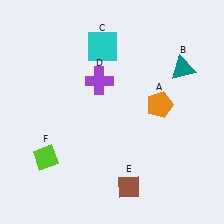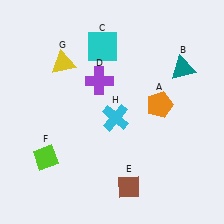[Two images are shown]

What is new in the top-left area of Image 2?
A yellow triangle (G) was added in the top-left area of Image 2.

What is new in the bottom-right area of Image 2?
A cyan cross (H) was added in the bottom-right area of Image 2.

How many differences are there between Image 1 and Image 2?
There are 2 differences between the two images.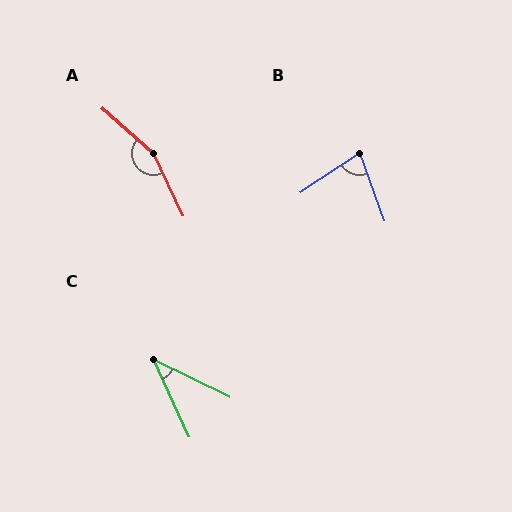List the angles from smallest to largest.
C (40°), B (76°), A (157°).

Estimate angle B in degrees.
Approximately 76 degrees.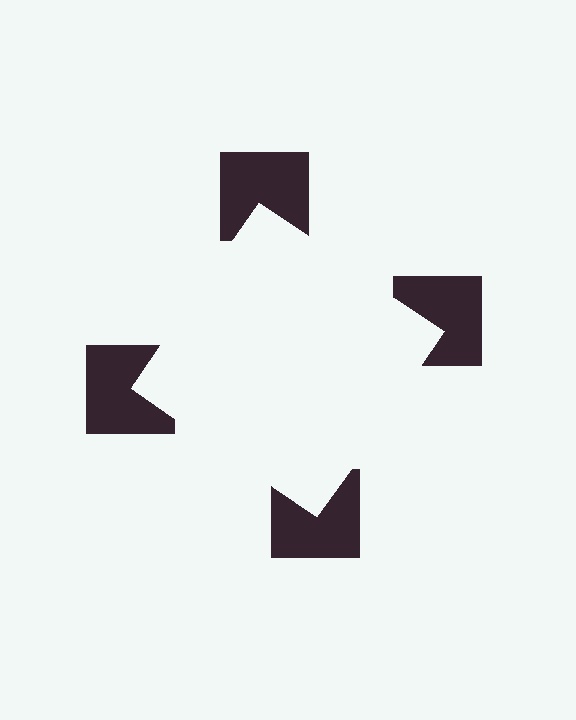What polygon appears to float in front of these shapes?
An illusory square — its edges are inferred from the aligned wedge cuts in the notched squares, not physically drawn.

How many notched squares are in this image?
There are 4 — one at each vertex of the illusory square.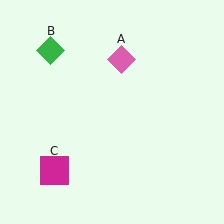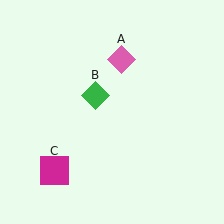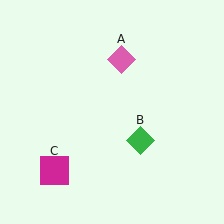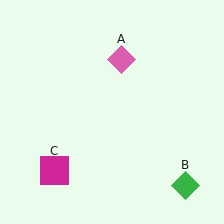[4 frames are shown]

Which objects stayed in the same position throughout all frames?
Pink diamond (object A) and magenta square (object C) remained stationary.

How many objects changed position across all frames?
1 object changed position: green diamond (object B).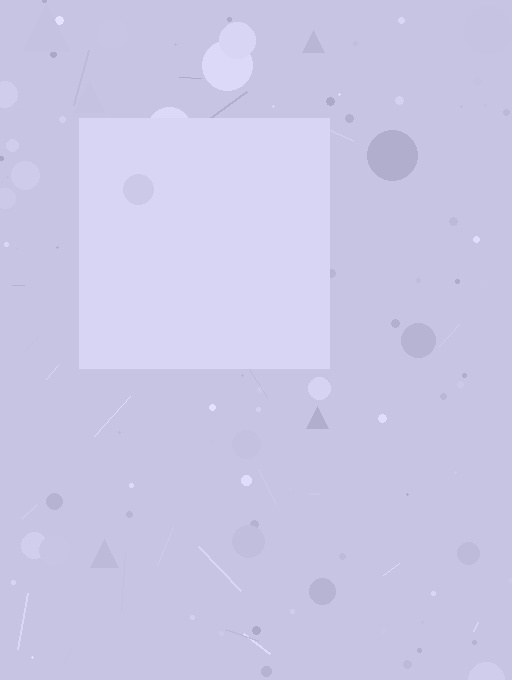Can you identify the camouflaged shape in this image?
The camouflaged shape is a square.